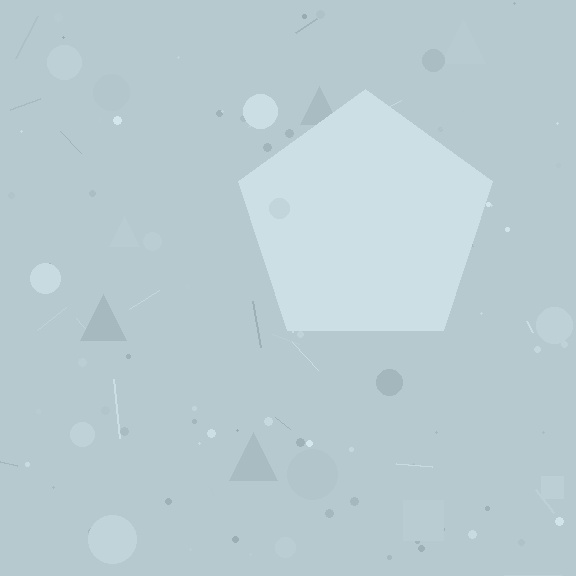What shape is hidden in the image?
A pentagon is hidden in the image.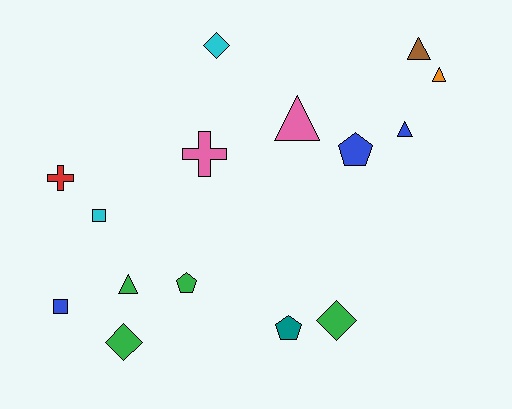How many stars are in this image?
There are no stars.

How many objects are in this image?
There are 15 objects.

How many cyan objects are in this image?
There are 2 cyan objects.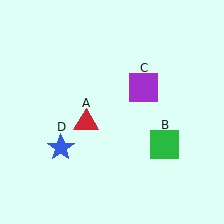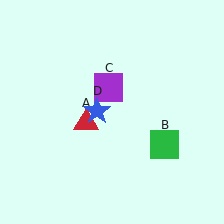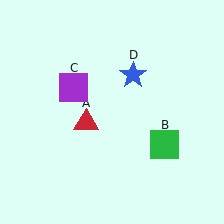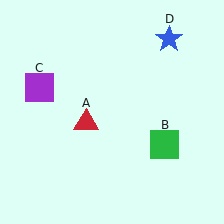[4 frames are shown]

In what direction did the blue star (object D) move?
The blue star (object D) moved up and to the right.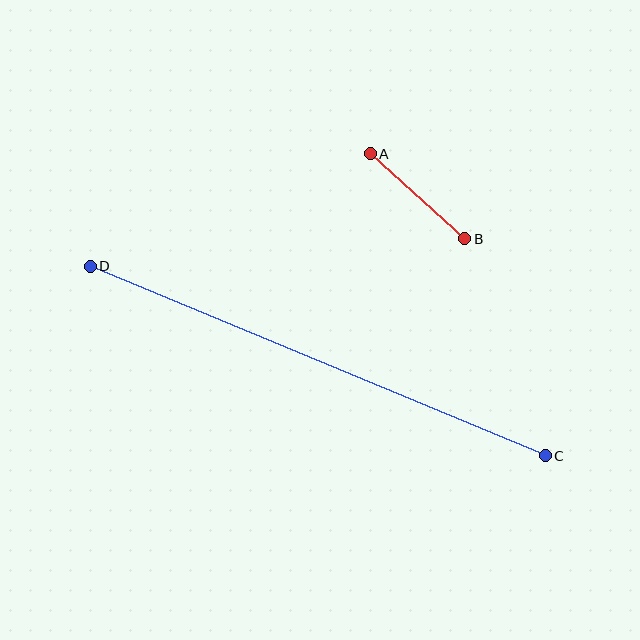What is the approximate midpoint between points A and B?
The midpoint is at approximately (417, 196) pixels.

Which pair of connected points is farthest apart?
Points C and D are farthest apart.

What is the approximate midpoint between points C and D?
The midpoint is at approximately (318, 361) pixels.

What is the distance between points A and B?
The distance is approximately 127 pixels.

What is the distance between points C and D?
The distance is approximately 493 pixels.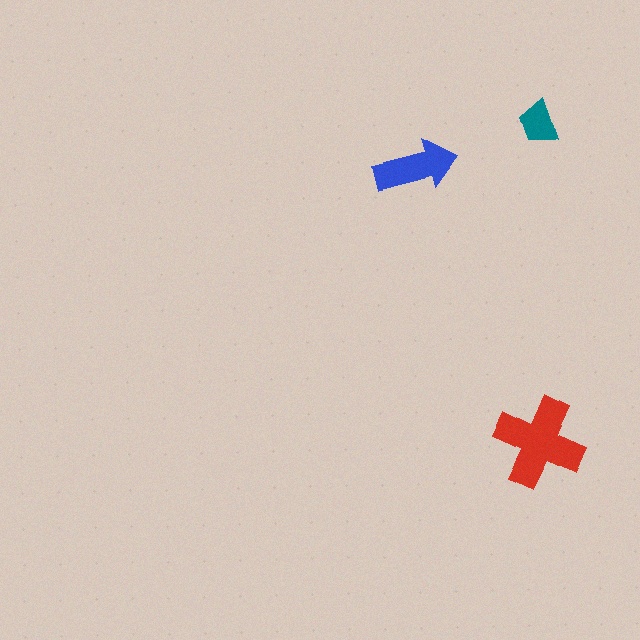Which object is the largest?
The red cross.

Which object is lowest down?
The red cross is bottommost.